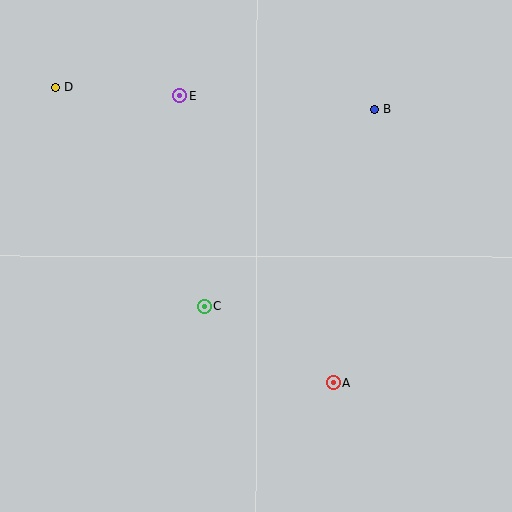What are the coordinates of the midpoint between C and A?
The midpoint between C and A is at (269, 345).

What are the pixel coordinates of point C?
Point C is at (204, 306).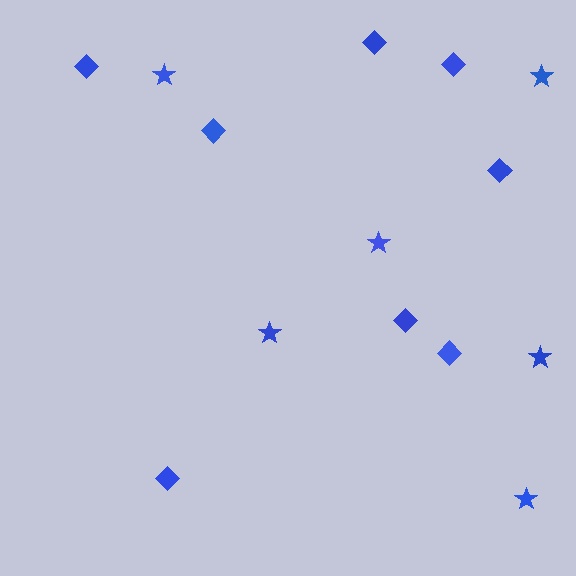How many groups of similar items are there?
There are 2 groups: one group of diamonds (8) and one group of stars (6).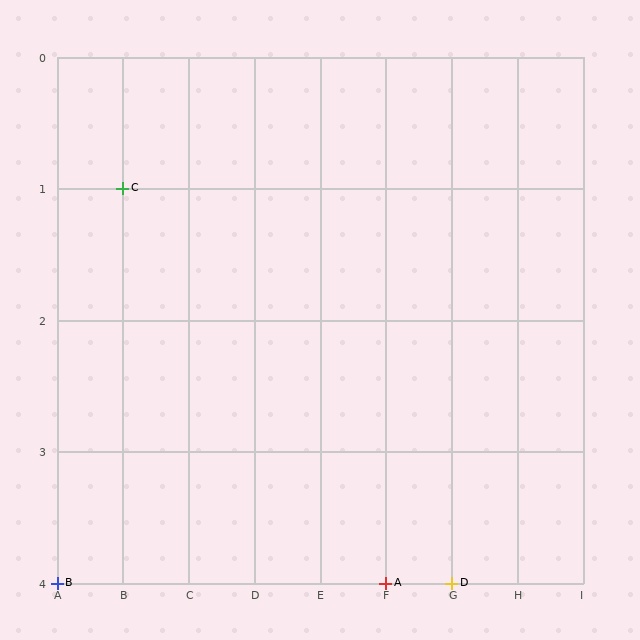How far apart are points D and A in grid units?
Points D and A are 1 column apart.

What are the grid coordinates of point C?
Point C is at grid coordinates (B, 1).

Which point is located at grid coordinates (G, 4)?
Point D is at (G, 4).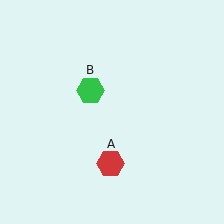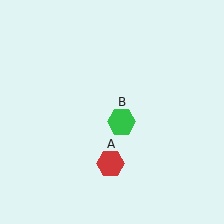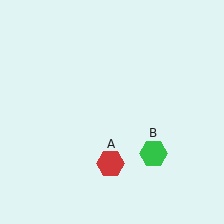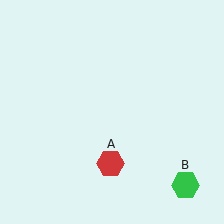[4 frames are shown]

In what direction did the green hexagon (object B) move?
The green hexagon (object B) moved down and to the right.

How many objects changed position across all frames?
1 object changed position: green hexagon (object B).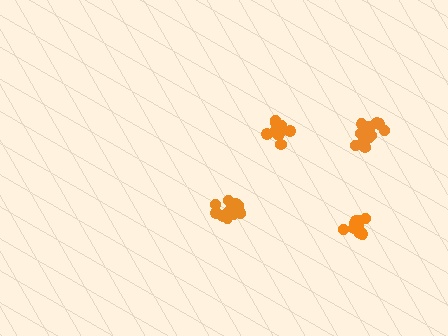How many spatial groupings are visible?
There are 4 spatial groupings.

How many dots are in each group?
Group 1: 12 dots, Group 2: 10 dots, Group 3: 13 dots, Group 4: 12 dots (47 total).